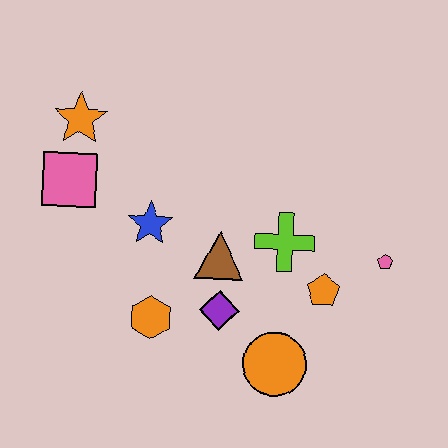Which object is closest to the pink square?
The orange star is closest to the pink square.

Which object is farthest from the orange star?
The pink pentagon is farthest from the orange star.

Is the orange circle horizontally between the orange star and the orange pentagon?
Yes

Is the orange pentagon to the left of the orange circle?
No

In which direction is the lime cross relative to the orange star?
The lime cross is to the right of the orange star.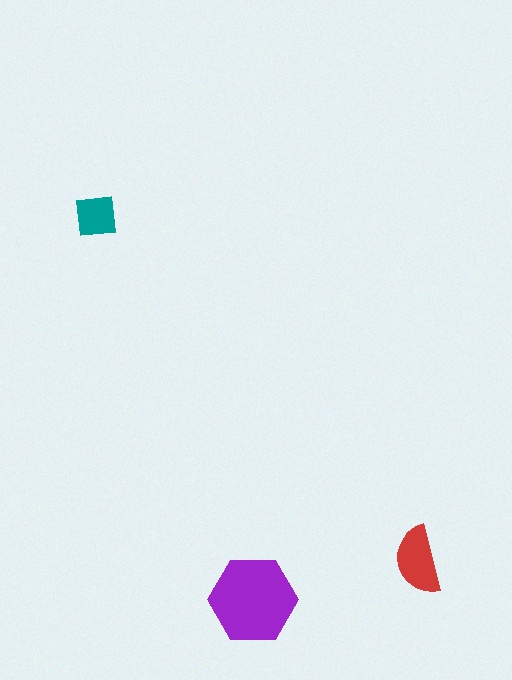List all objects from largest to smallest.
The purple hexagon, the red semicircle, the teal square.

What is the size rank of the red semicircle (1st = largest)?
2nd.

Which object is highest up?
The teal square is topmost.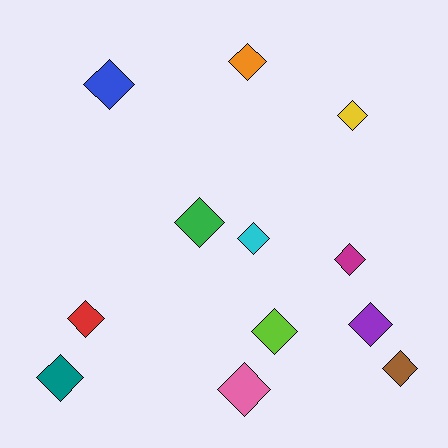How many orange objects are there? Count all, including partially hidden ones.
There is 1 orange object.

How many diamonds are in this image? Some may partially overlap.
There are 12 diamonds.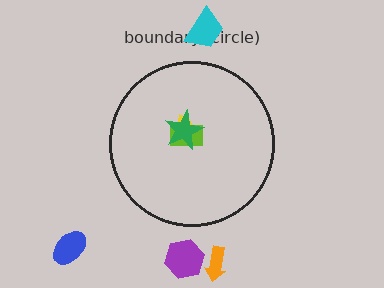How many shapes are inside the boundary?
3 inside, 4 outside.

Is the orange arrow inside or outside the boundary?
Outside.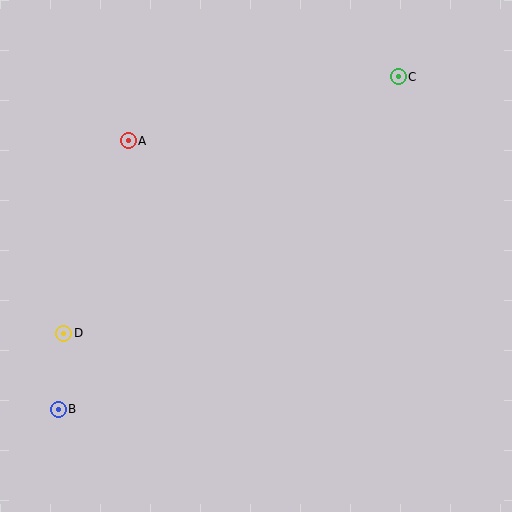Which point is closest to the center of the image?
Point A at (128, 141) is closest to the center.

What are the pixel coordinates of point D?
Point D is at (64, 333).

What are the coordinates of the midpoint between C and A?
The midpoint between C and A is at (263, 109).